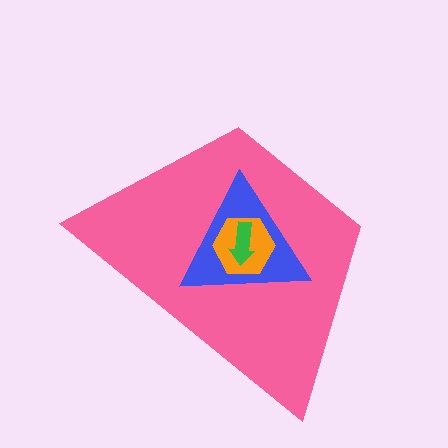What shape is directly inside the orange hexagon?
The green arrow.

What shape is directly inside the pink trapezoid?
The blue triangle.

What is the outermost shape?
The pink trapezoid.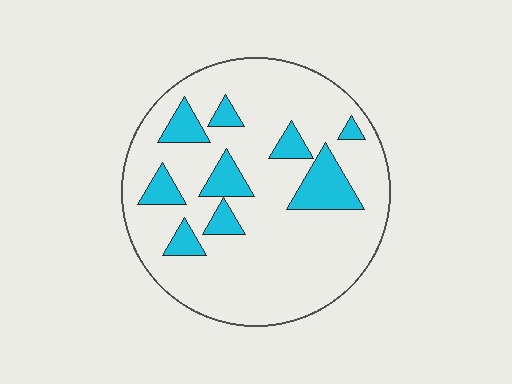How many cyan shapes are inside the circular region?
9.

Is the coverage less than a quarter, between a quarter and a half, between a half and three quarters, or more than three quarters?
Less than a quarter.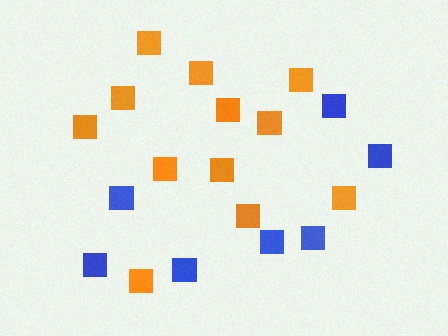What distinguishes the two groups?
There are 2 groups: one group of orange squares (12) and one group of blue squares (7).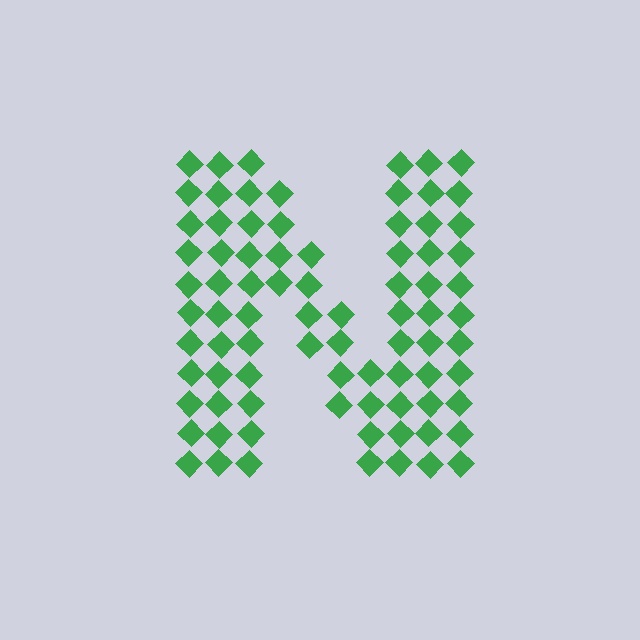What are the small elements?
The small elements are diamonds.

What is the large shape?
The large shape is the letter N.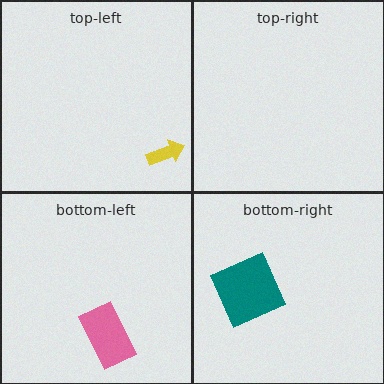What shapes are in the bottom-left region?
The pink rectangle.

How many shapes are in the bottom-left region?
1.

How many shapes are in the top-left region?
1.